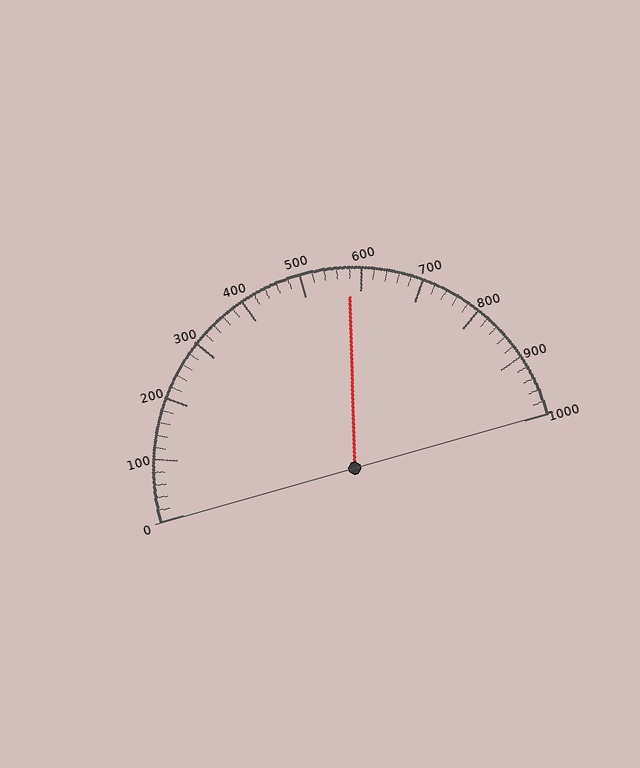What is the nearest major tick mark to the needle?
The nearest major tick mark is 600.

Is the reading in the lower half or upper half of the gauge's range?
The reading is in the upper half of the range (0 to 1000).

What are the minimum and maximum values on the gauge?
The gauge ranges from 0 to 1000.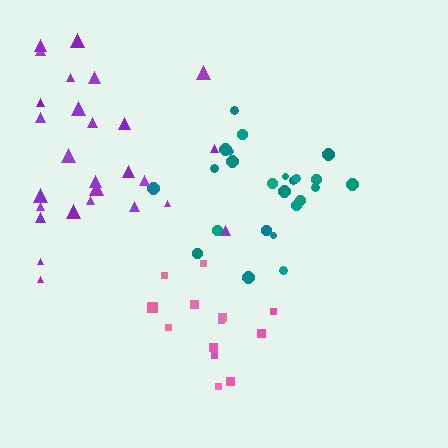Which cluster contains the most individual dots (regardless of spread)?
Purple (27).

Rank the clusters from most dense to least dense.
teal, pink, purple.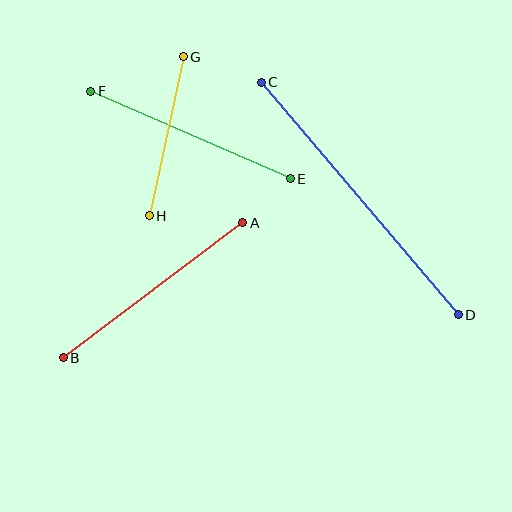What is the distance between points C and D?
The distance is approximately 305 pixels.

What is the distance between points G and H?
The distance is approximately 163 pixels.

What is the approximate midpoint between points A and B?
The midpoint is at approximately (153, 290) pixels.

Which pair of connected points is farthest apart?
Points C and D are farthest apart.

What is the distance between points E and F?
The distance is approximately 218 pixels.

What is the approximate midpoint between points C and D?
The midpoint is at approximately (360, 198) pixels.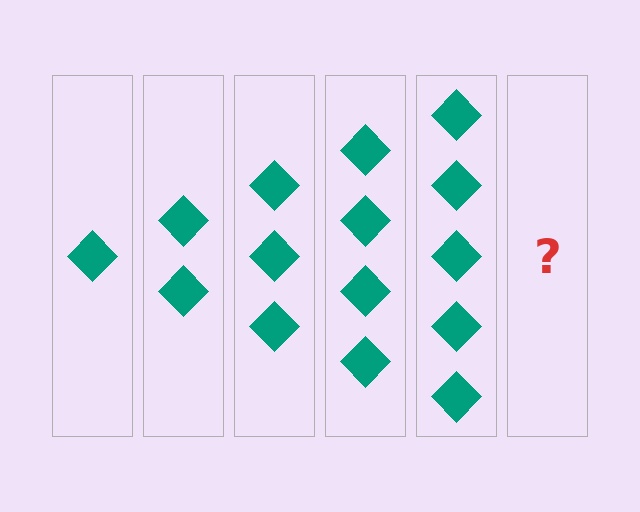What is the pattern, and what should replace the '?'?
The pattern is that each step adds one more diamond. The '?' should be 6 diamonds.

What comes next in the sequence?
The next element should be 6 diamonds.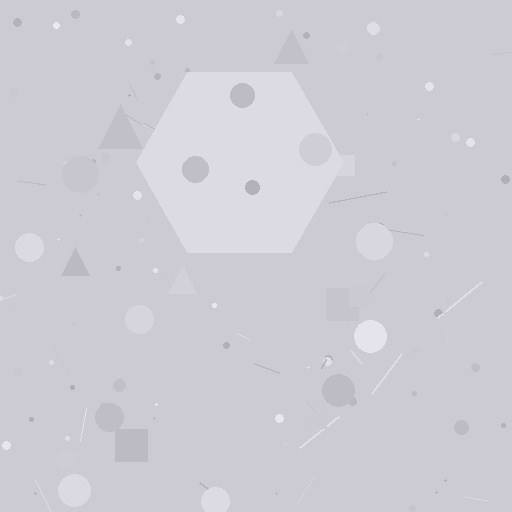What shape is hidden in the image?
A hexagon is hidden in the image.